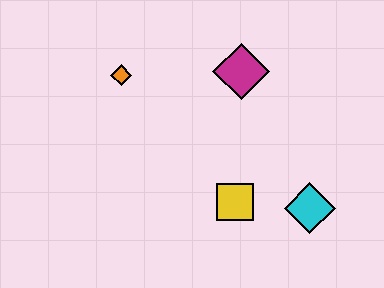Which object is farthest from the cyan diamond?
The orange diamond is farthest from the cyan diamond.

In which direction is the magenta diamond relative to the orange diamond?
The magenta diamond is to the right of the orange diamond.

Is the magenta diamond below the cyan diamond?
No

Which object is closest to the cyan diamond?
The yellow square is closest to the cyan diamond.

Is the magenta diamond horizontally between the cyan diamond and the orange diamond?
Yes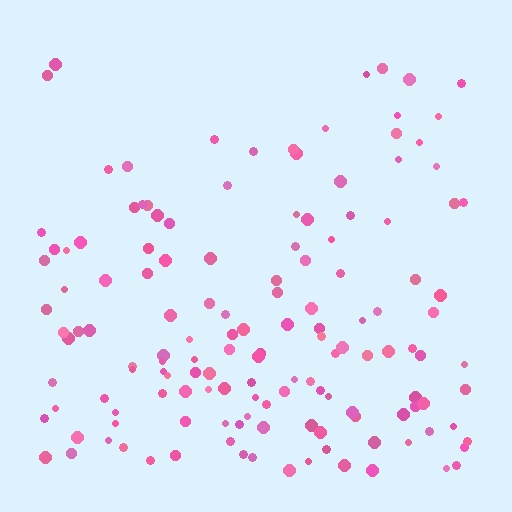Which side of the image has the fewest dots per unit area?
The top.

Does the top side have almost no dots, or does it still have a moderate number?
Still a moderate number, just noticeably fewer than the bottom.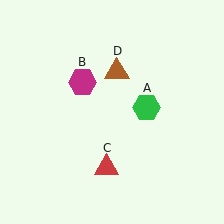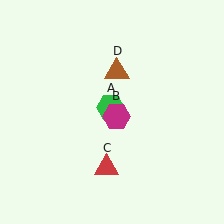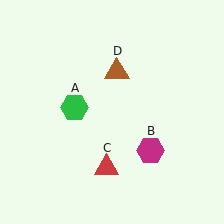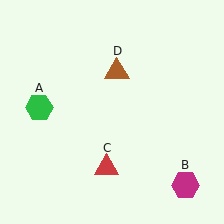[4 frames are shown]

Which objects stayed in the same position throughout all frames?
Red triangle (object C) and brown triangle (object D) remained stationary.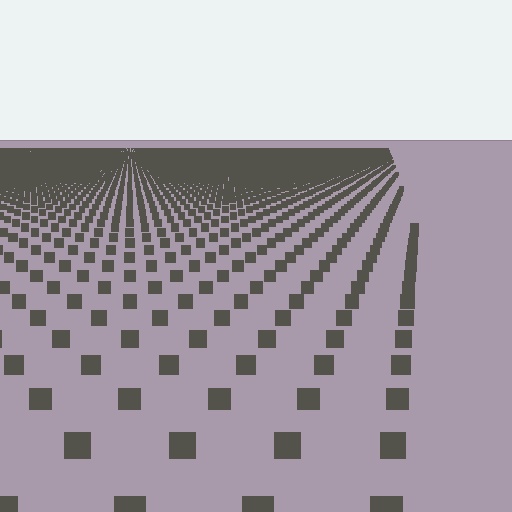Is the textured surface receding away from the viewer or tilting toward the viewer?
The surface is receding away from the viewer. Texture elements get smaller and denser toward the top.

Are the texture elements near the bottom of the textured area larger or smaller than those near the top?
Larger. Near the bottom, elements are closer to the viewer and appear at a bigger on-screen size.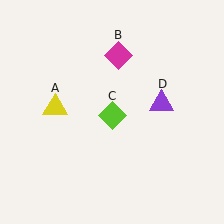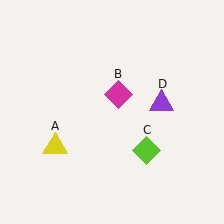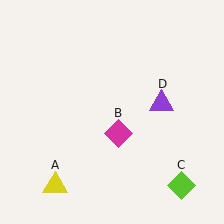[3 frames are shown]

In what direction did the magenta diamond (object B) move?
The magenta diamond (object B) moved down.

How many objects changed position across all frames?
3 objects changed position: yellow triangle (object A), magenta diamond (object B), lime diamond (object C).